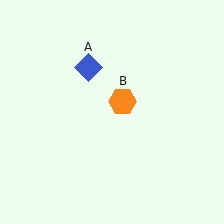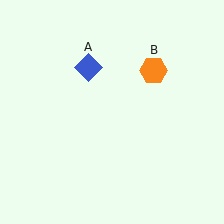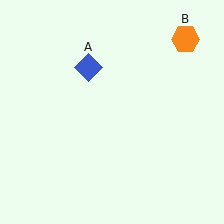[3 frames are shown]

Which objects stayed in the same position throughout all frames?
Blue diamond (object A) remained stationary.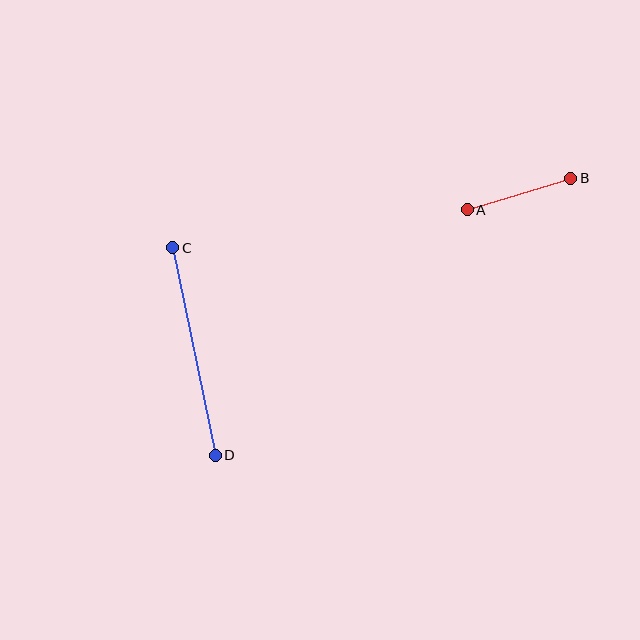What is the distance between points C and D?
The distance is approximately 212 pixels.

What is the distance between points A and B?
The distance is approximately 108 pixels.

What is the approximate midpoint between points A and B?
The midpoint is at approximately (519, 194) pixels.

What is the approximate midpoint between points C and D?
The midpoint is at approximately (194, 352) pixels.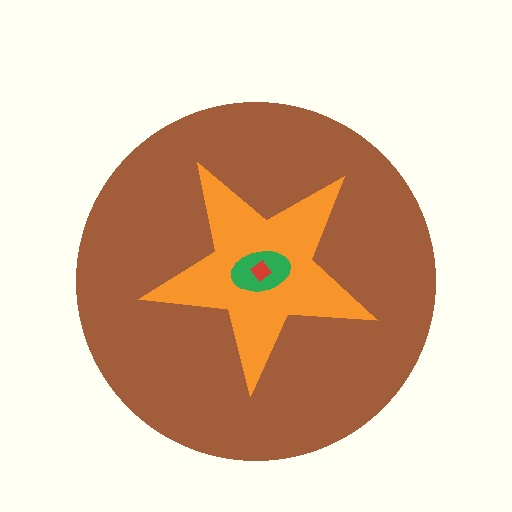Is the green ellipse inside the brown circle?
Yes.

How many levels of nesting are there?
4.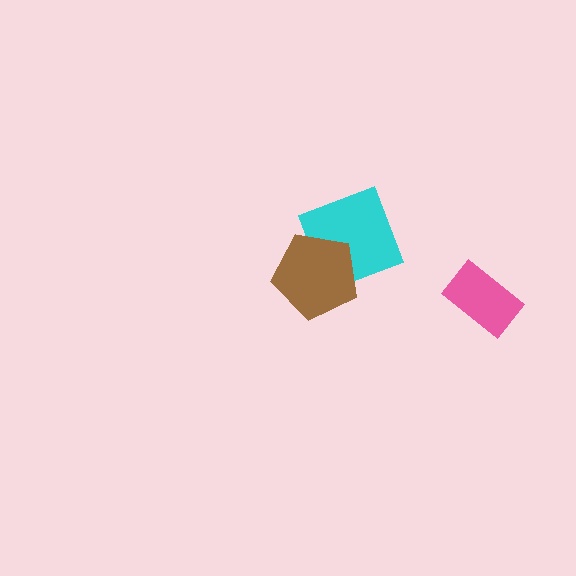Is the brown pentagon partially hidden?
No, no other shape covers it.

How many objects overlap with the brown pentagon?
1 object overlaps with the brown pentagon.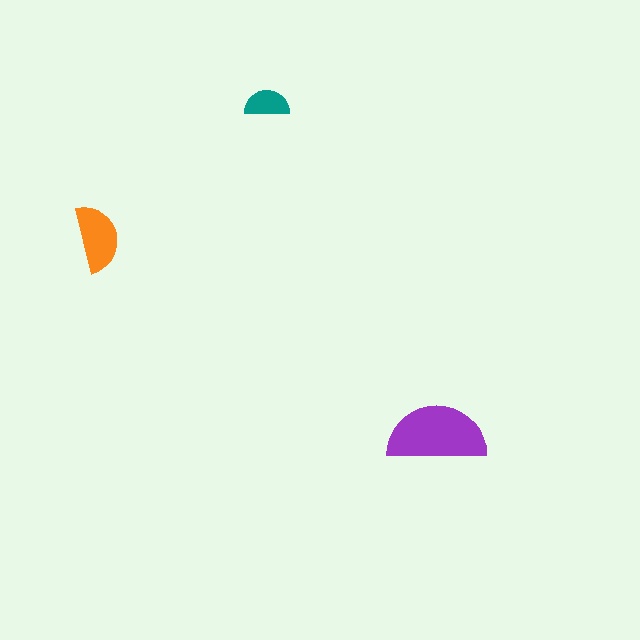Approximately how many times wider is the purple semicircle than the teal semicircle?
About 2 times wider.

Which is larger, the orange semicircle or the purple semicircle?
The purple one.